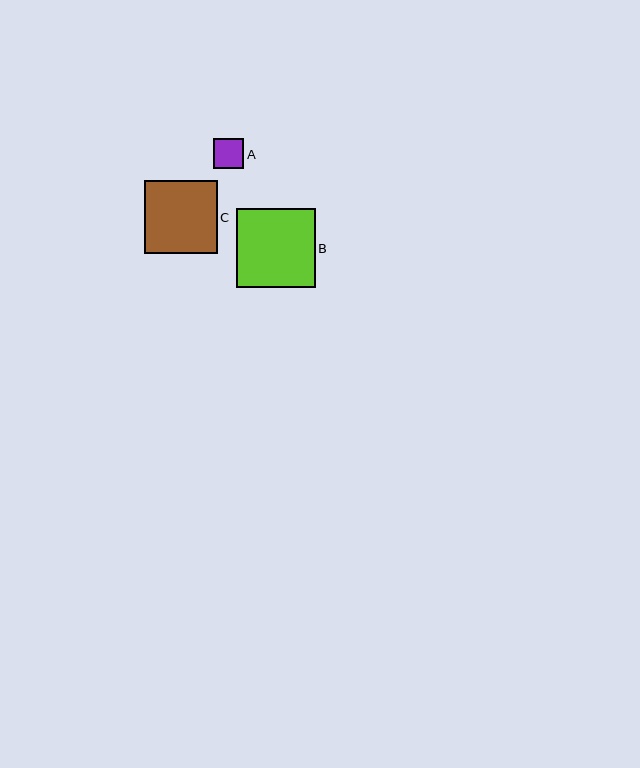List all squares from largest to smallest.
From largest to smallest: B, C, A.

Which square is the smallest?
Square A is the smallest with a size of approximately 30 pixels.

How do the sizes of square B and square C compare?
Square B and square C are approximately the same size.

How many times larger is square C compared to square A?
Square C is approximately 2.5 times the size of square A.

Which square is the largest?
Square B is the largest with a size of approximately 79 pixels.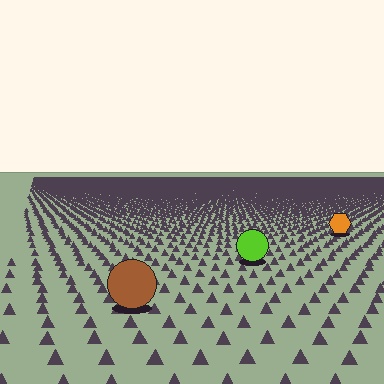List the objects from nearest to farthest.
From nearest to farthest: the brown circle, the lime circle, the orange hexagon.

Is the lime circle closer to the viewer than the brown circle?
No. The brown circle is closer — you can tell from the texture gradient: the ground texture is coarser near it.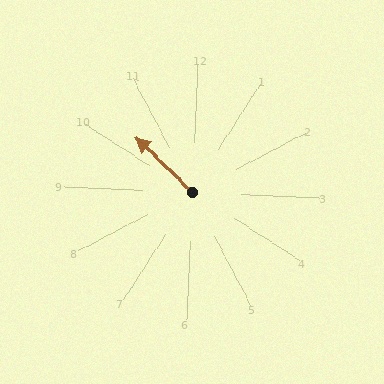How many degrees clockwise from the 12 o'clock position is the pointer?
Approximately 312 degrees.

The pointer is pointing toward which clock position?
Roughly 10 o'clock.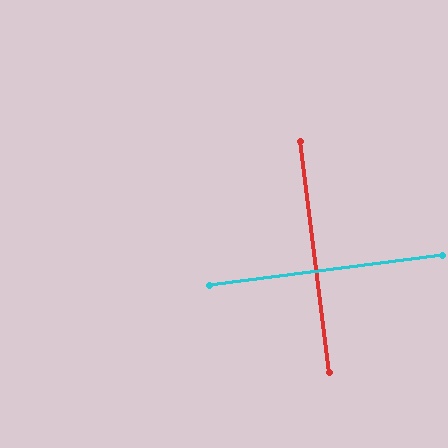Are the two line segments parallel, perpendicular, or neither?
Perpendicular — they meet at approximately 90°.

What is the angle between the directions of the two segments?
Approximately 90 degrees.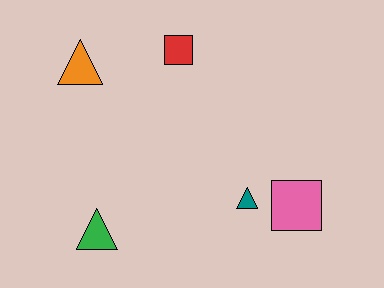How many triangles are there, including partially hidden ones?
There are 3 triangles.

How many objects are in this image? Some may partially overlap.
There are 5 objects.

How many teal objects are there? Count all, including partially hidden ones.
There is 1 teal object.